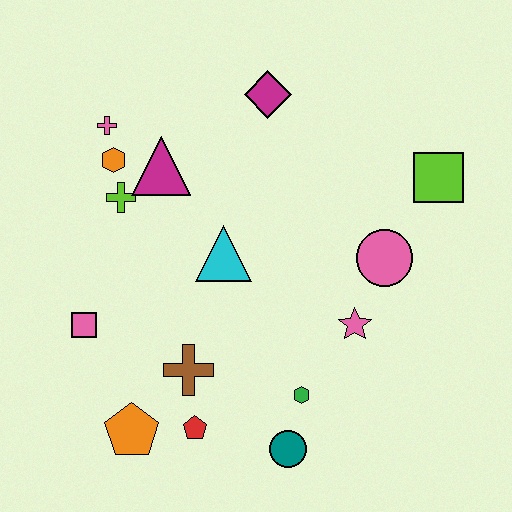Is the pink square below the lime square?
Yes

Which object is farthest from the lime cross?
The lime square is farthest from the lime cross.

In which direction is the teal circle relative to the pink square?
The teal circle is to the right of the pink square.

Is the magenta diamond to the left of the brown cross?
No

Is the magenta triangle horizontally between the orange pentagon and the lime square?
Yes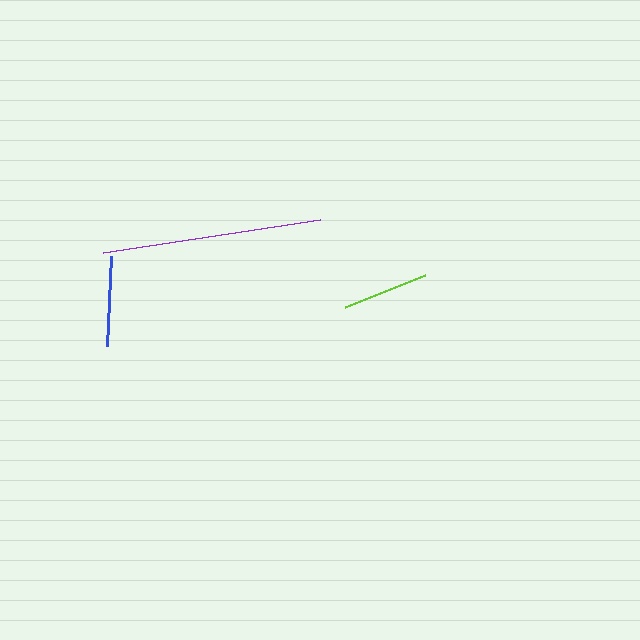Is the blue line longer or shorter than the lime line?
The blue line is longer than the lime line.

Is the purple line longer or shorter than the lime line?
The purple line is longer than the lime line.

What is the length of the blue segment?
The blue segment is approximately 90 pixels long.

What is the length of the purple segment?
The purple segment is approximately 220 pixels long.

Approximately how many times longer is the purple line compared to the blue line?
The purple line is approximately 2.4 times the length of the blue line.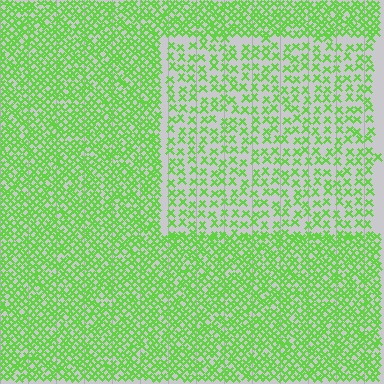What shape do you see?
I see a rectangle.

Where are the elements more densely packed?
The elements are more densely packed outside the rectangle boundary.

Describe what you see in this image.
The image contains small lime elements arranged at two different densities. A rectangle-shaped region is visible where the elements are less densely packed than the surrounding area.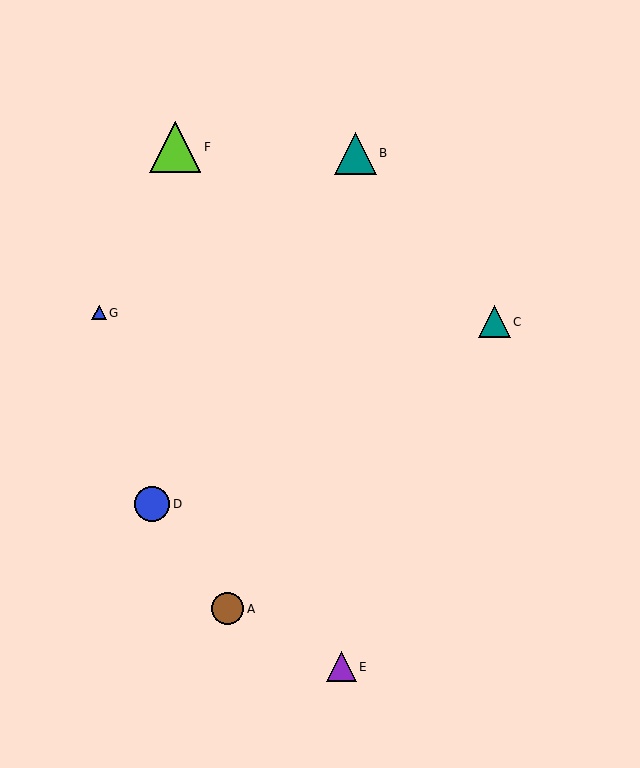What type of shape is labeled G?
Shape G is a blue triangle.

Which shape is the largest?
The lime triangle (labeled F) is the largest.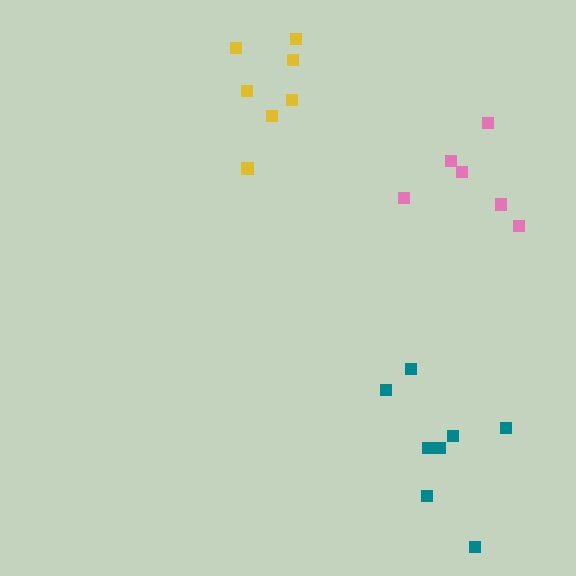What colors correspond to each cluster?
The clusters are colored: pink, teal, yellow.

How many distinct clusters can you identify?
There are 3 distinct clusters.